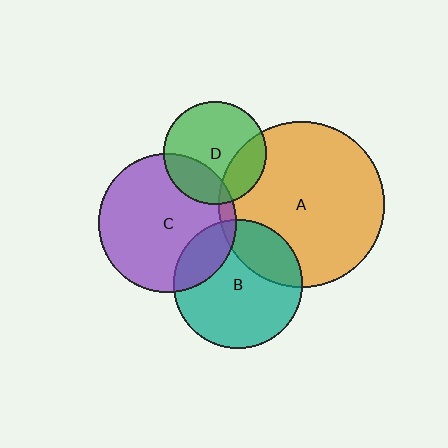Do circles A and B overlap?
Yes.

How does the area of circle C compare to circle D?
Approximately 1.8 times.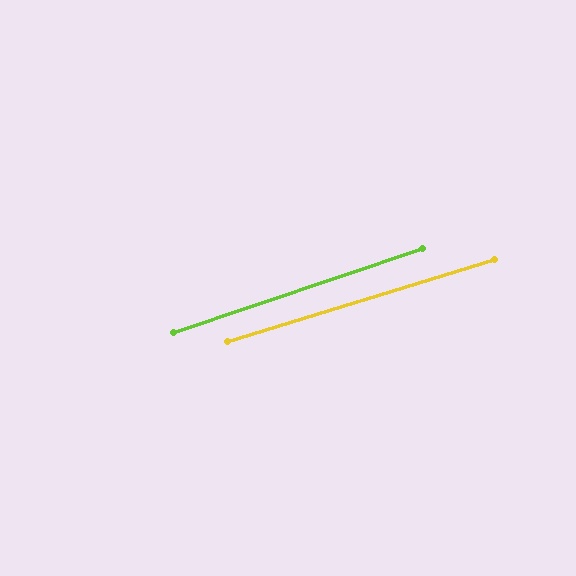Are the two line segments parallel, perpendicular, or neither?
Parallel — their directions differ by only 1.6°.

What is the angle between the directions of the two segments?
Approximately 2 degrees.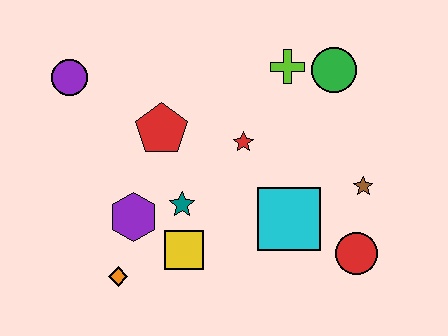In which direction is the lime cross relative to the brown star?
The lime cross is above the brown star.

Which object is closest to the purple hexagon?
The teal star is closest to the purple hexagon.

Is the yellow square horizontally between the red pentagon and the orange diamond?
No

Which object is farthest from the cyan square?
The purple circle is farthest from the cyan square.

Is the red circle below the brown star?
Yes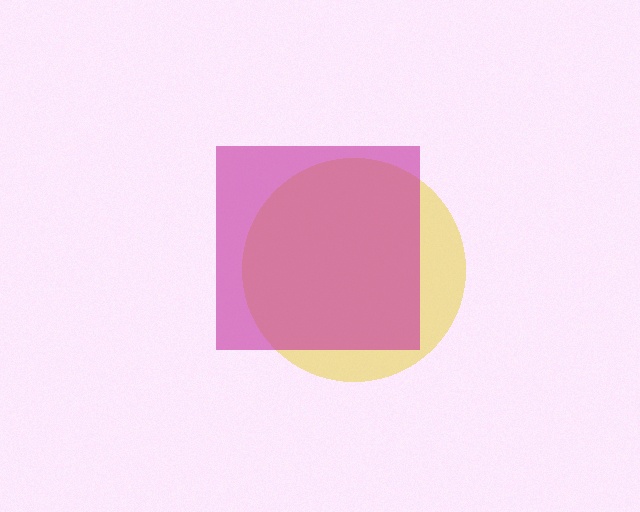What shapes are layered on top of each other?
The layered shapes are: a yellow circle, a magenta square.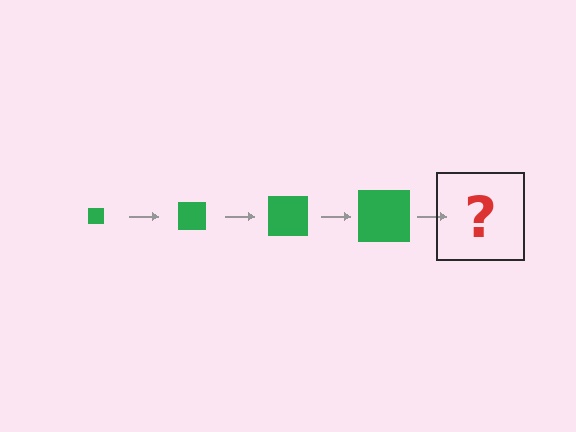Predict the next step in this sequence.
The next step is a green square, larger than the previous one.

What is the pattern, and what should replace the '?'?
The pattern is that the square gets progressively larger each step. The '?' should be a green square, larger than the previous one.